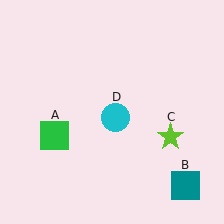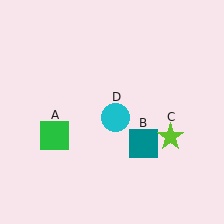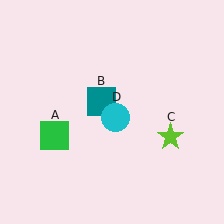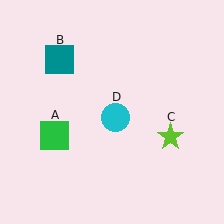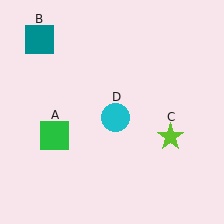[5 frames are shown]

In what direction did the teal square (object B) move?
The teal square (object B) moved up and to the left.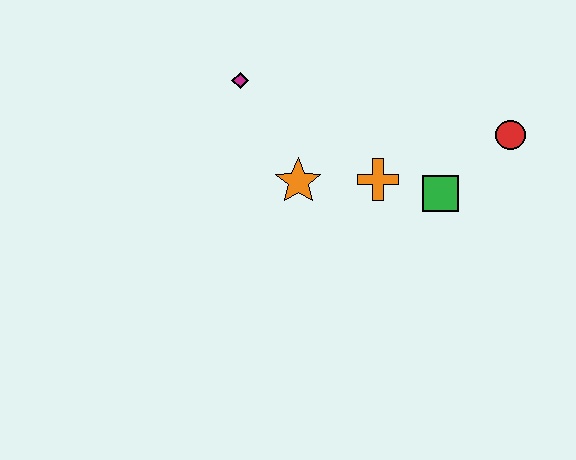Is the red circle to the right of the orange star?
Yes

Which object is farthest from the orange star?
The red circle is farthest from the orange star.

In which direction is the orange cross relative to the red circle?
The orange cross is to the left of the red circle.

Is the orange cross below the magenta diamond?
Yes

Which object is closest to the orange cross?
The green square is closest to the orange cross.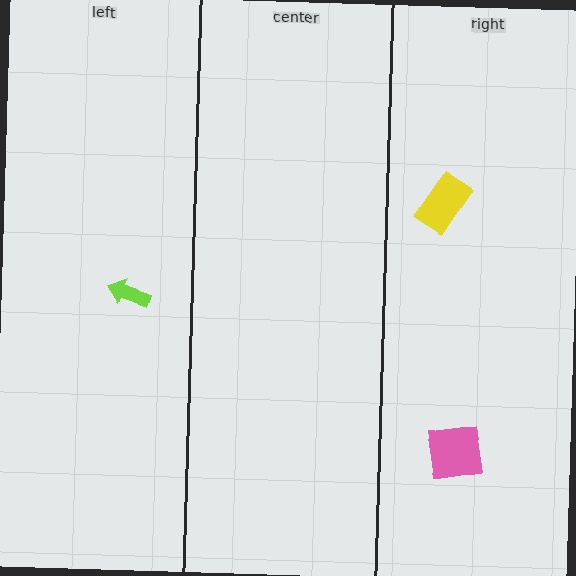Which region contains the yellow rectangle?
The right region.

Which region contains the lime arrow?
The left region.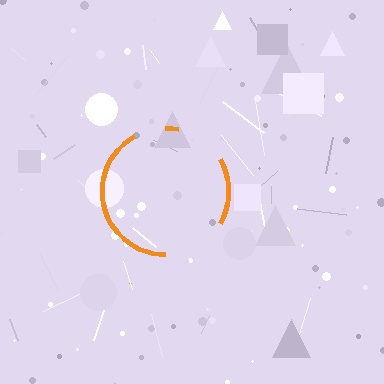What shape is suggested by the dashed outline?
The dashed outline suggests a circle.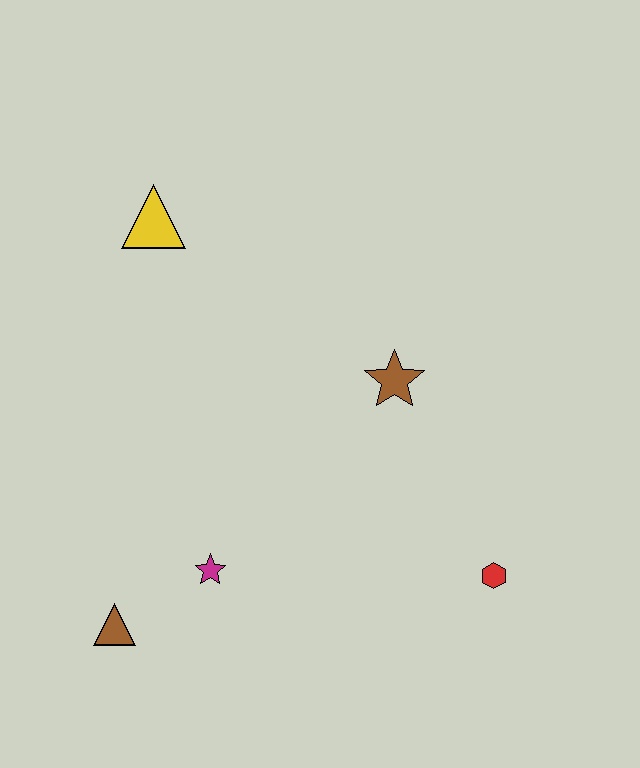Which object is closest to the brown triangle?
The magenta star is closest to the brown triangle.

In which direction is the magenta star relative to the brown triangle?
The magenta star is to the right of the brown triangle.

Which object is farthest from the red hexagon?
The yellow triangle is farthest from the red hexagon.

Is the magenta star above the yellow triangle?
No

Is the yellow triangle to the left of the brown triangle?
No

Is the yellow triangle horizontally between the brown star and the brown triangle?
Yes